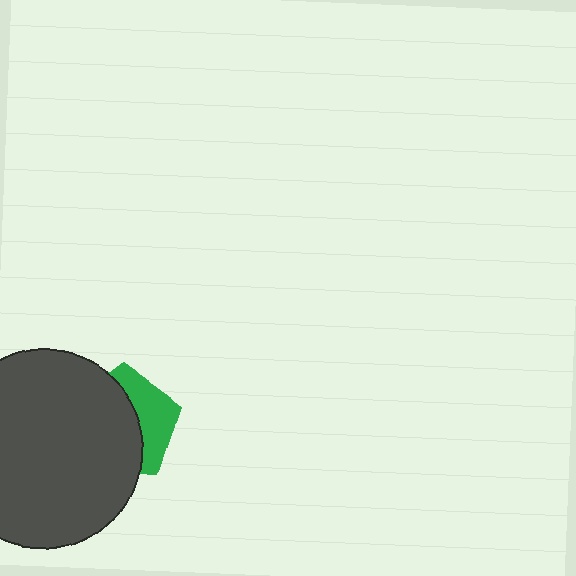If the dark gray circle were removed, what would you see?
You would see the complete green pentagon.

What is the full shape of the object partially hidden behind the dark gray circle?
The partially hidden object is a green pentagon.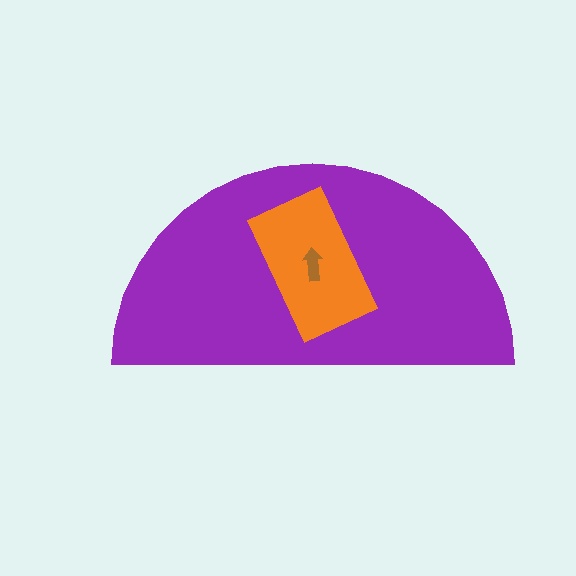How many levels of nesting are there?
3.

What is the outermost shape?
The purple semicircle.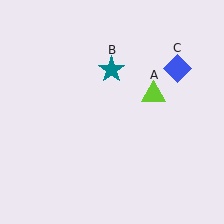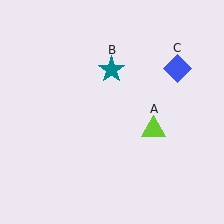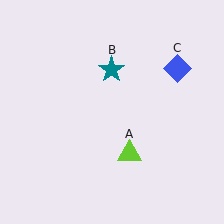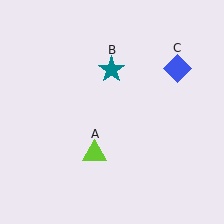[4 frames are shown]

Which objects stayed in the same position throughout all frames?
Teal star (object B) and blue diamond (object C) remained stationary.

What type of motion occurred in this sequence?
The lime triangle (object A) rotated clockwise around the center of the scene.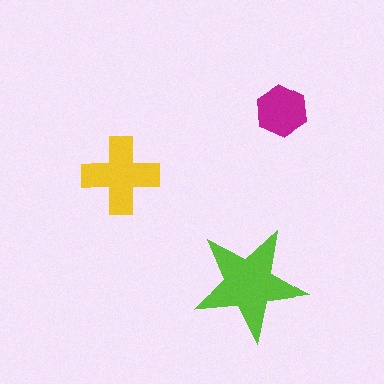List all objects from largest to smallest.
The lime star, the yellow cross, the magenta hexagon.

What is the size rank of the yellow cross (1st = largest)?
2nd.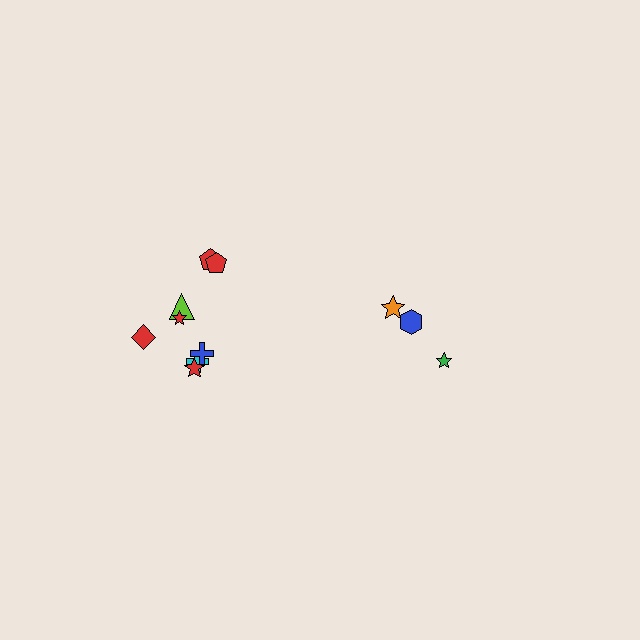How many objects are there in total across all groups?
There are 11 objects.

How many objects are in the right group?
There are 3 objects.